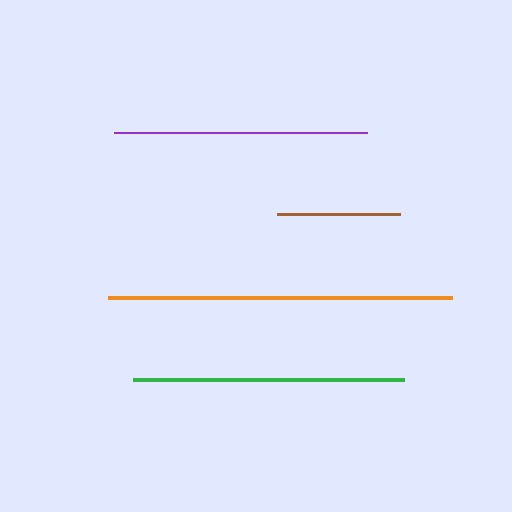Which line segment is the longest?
The orange line is the longest at approximately 344 pixels.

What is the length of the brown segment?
The brown segment is approximately 123 pixels long.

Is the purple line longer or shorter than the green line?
The green line is longer than the purple line.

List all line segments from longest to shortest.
From longest to shortest: orange, green, purple, brown.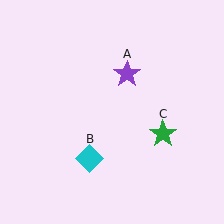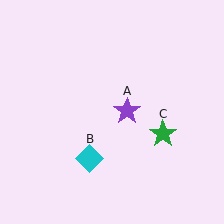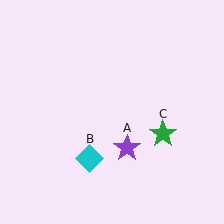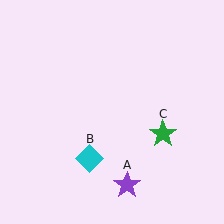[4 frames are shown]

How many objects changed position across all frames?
1 object changed position: purple star (object A).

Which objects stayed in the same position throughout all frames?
Cyan diamond (object B) and green star (object C) remained stationary.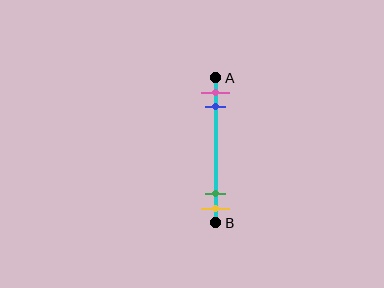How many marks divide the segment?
There are 4 marks dividing the segment.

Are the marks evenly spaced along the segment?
No, the marks are not evenly spaced.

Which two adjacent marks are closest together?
The green and yellow marks are the closest adjacent pair.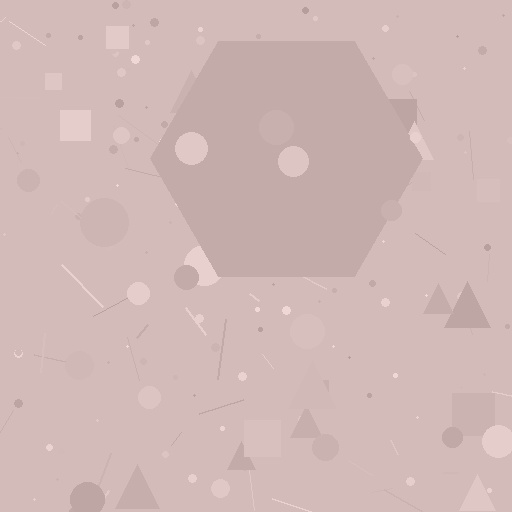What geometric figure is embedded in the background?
A hexagon is embedded in the background.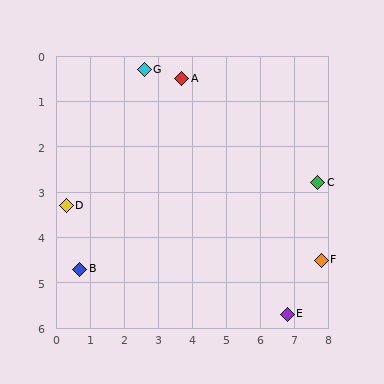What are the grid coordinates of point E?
Point E is at approximately (6.8, 5.7).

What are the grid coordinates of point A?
Point A is at approximately (3.7, 0.5).